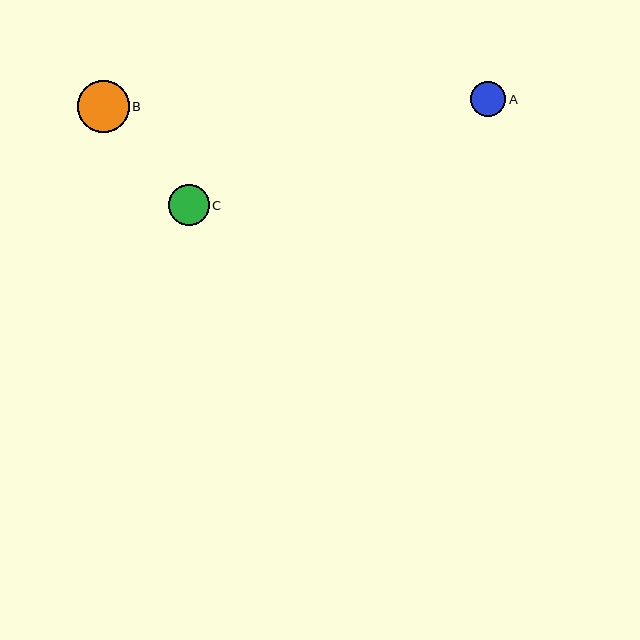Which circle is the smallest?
Circle A is the smallest with a size of approximately 35 pixels.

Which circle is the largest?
Circle B is the largest with a size of approximately 51 pixels.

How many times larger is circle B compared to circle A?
Circle B is approximately 1.5 times the size of circle A.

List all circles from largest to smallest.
From largest to smallest: B, C, A.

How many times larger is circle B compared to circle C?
Circle B is approximately 1.2 times the size of circle C.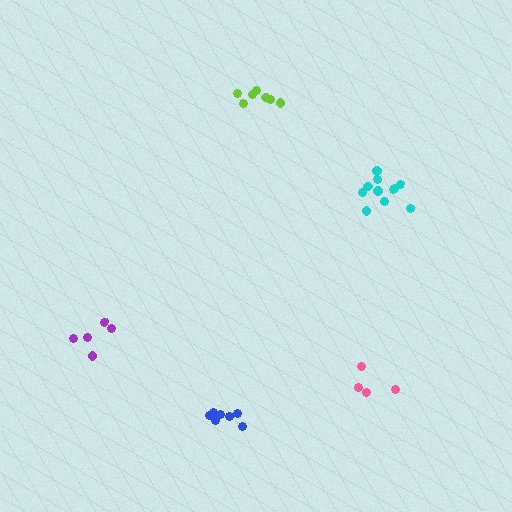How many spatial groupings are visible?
There are 5 spatial groupings.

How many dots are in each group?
Group 1: 7 dots, Group 2: 5 dots, Group 3: 5 dots, Group 4: 7 dots, Group 5: 11 dots (35 total).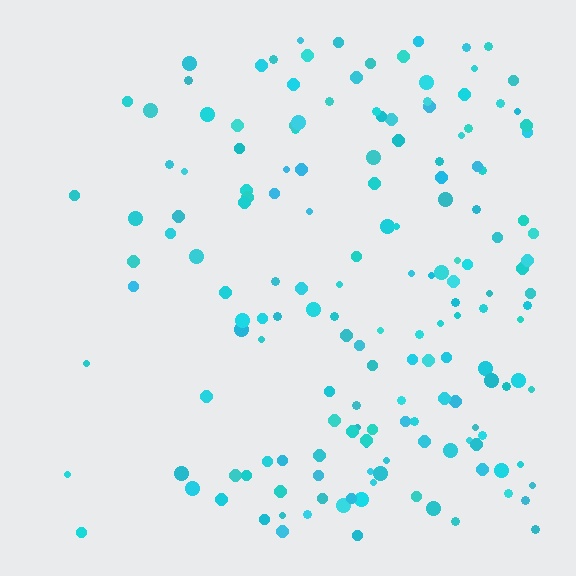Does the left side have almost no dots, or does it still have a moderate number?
Still a moderate number, just noticeably fewer than the right.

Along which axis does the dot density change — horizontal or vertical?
Horizontal.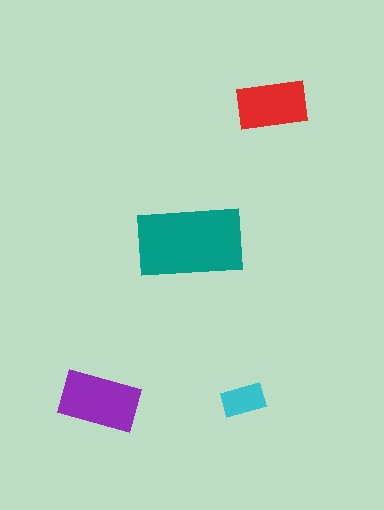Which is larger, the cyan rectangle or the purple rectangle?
The purple one.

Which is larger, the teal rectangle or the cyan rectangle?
The teal one.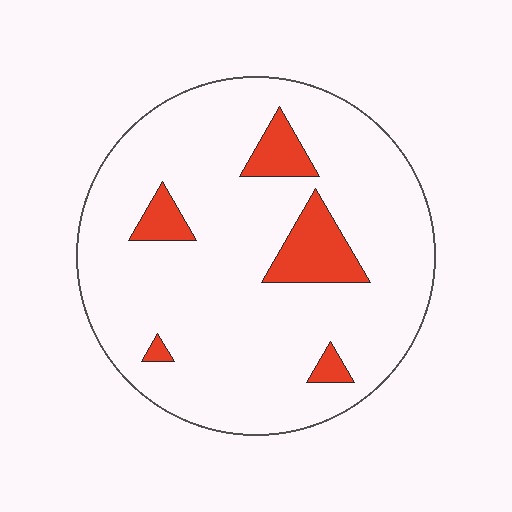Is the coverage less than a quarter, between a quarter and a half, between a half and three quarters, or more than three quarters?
Less than a quarter.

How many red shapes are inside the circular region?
5.